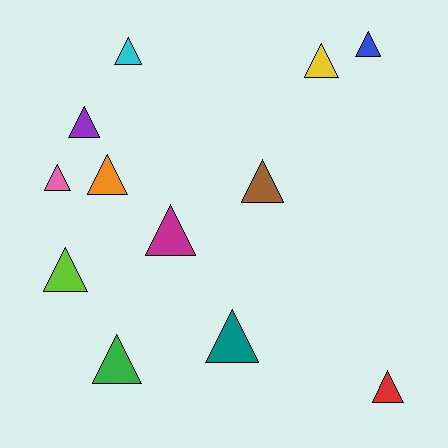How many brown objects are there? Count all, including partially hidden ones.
There is 1 brown object.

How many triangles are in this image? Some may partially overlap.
There are 12 triangles.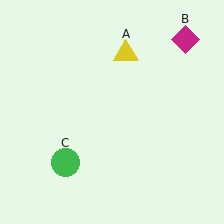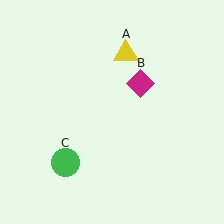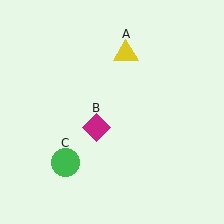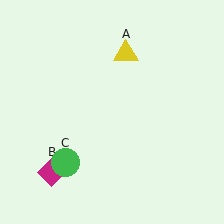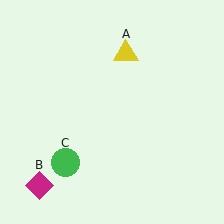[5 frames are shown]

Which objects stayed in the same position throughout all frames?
Yellow triangle (object A) and green circle (object C) remained stationary.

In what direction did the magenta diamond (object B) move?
The magenta diamond (object B) moved down and to the left.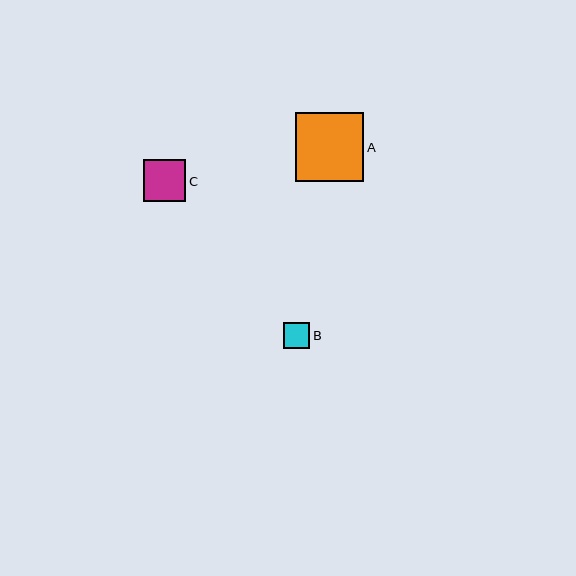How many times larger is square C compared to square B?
Square C is approximately 1.6 times the size of square B.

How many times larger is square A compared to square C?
Square A is approximately 1.6 times the size of square C.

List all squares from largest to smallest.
From largest to smallest: A, C, B.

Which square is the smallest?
Square B is the smallest with a size of approximately 26 pixels.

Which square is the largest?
Square A is the largest with a size of approximately 68 pixels.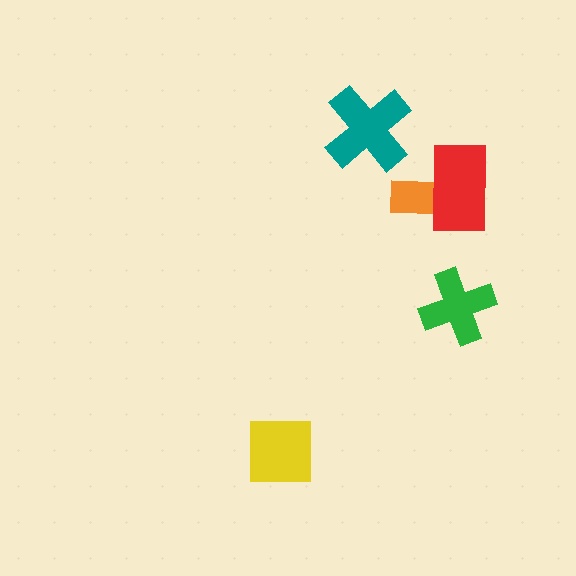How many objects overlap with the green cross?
0 objects overlap with the green cross.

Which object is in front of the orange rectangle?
The red rectangle is in front of the orange rectangle.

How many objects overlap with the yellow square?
0 objects overlap with the yellow square.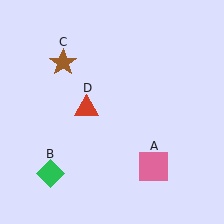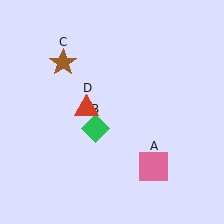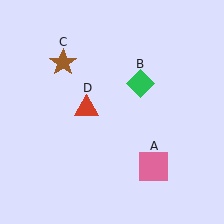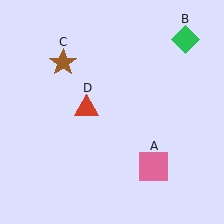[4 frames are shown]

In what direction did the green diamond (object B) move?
The green diamond (object B) moved up and to the right.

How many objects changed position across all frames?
1 object changed position: green diamond (object B).